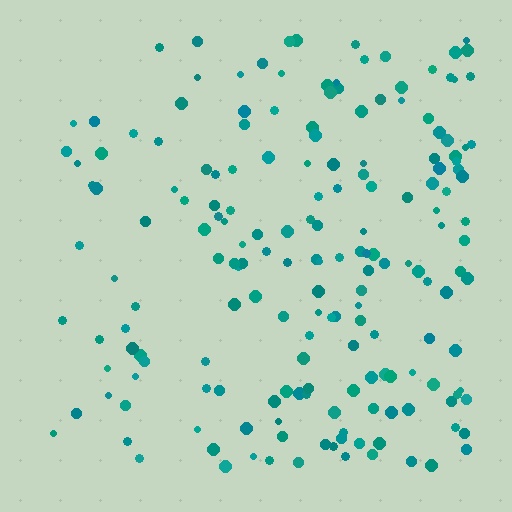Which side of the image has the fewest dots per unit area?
The left.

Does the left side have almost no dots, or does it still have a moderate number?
Still a moderate number, just noticeably fewer than the right.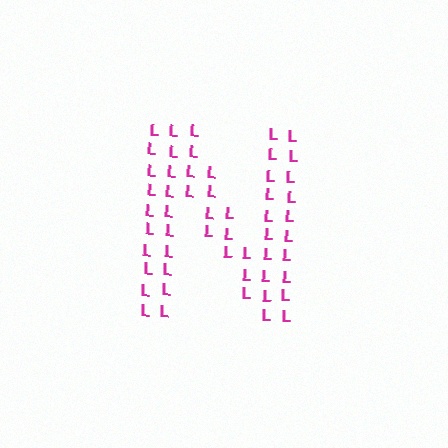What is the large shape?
The large shape is the letter N.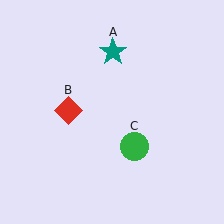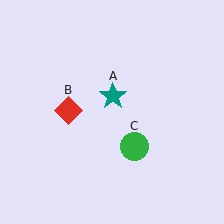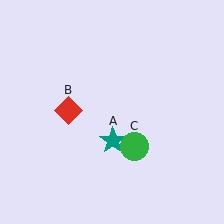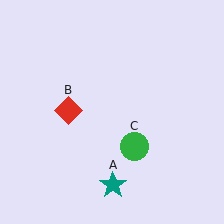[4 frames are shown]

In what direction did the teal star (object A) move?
The teal star (object A) moved down.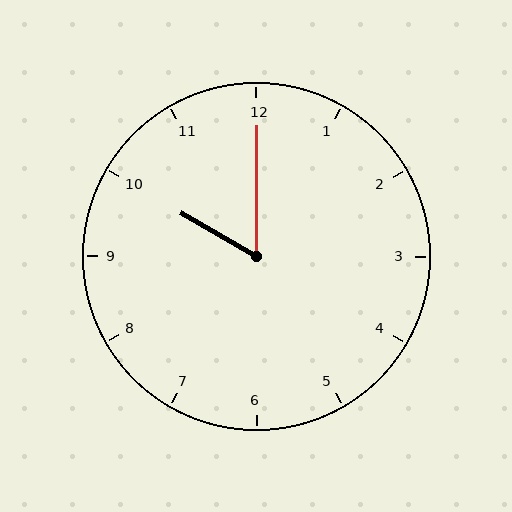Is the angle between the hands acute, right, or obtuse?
It is acute.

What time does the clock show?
10:00.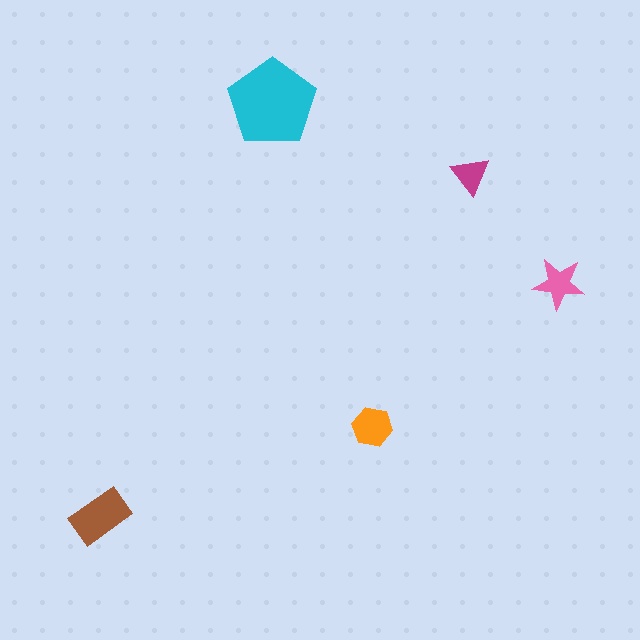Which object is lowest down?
The brown rectangle is bottommost.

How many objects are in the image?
There are 5 objects in the image.